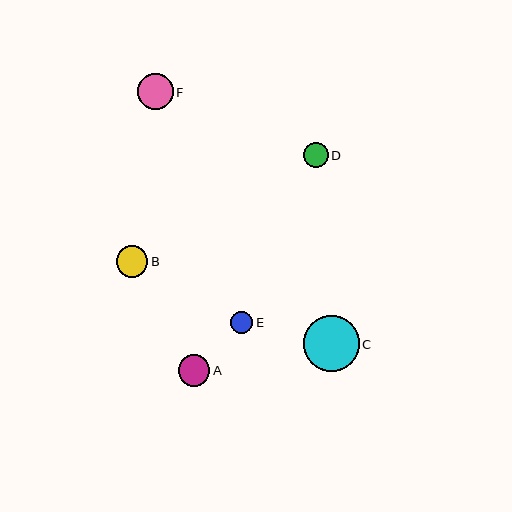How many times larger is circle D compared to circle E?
Circle D is approximately 1.2 times the size of circle E.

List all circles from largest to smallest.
From largest to smallest: C, F, A, B, D, E.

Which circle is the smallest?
Circle E is the smallest with a size of approximately 22 pixels.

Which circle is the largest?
Circle C is the largest with a size of approximately 56 pixels.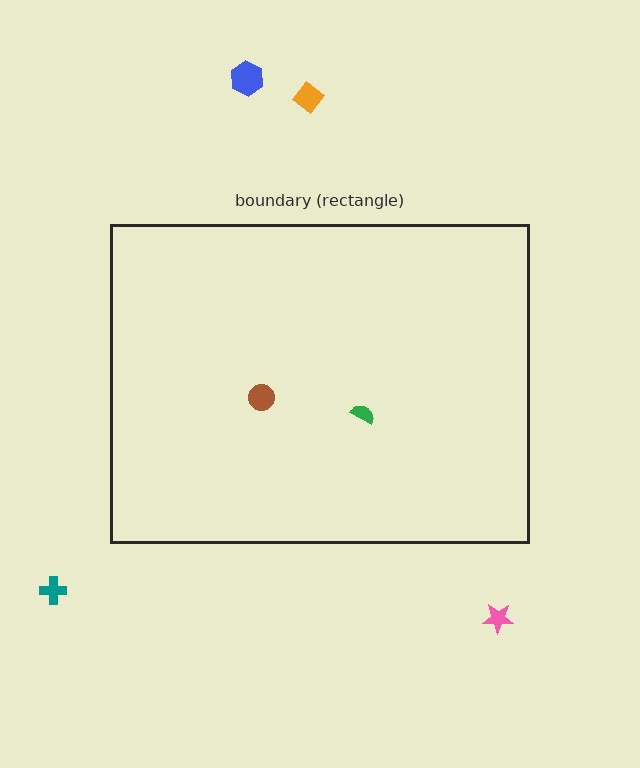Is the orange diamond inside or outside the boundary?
Outside.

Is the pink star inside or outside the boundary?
Outside.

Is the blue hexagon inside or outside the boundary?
Outside.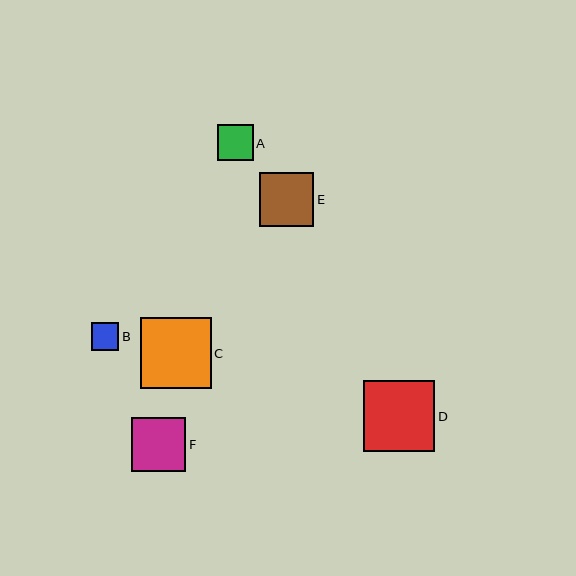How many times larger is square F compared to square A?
Square F is approximately 1.5 times the size of square A.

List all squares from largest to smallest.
From largest to smallest: D, C, F, E, A, B.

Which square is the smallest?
Square B is the smallest with a size of approximately 28 pixels.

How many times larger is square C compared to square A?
Square C is approximately 2.0 times the size of square A.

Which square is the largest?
Square D is the largest with a size of approximately 71 pixels.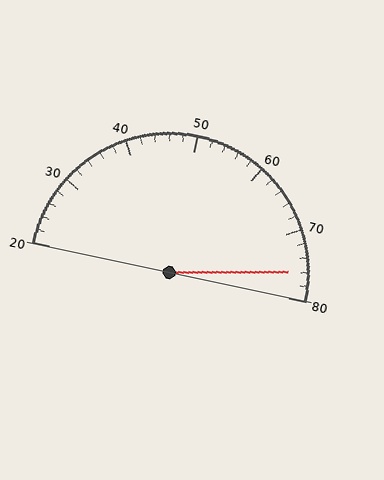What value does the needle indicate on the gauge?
The needle indicates approximately 76.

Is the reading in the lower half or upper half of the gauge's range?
The reading is in the upper half of the range (20 to 80).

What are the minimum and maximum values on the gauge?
The gauge ranges from 20 to 80.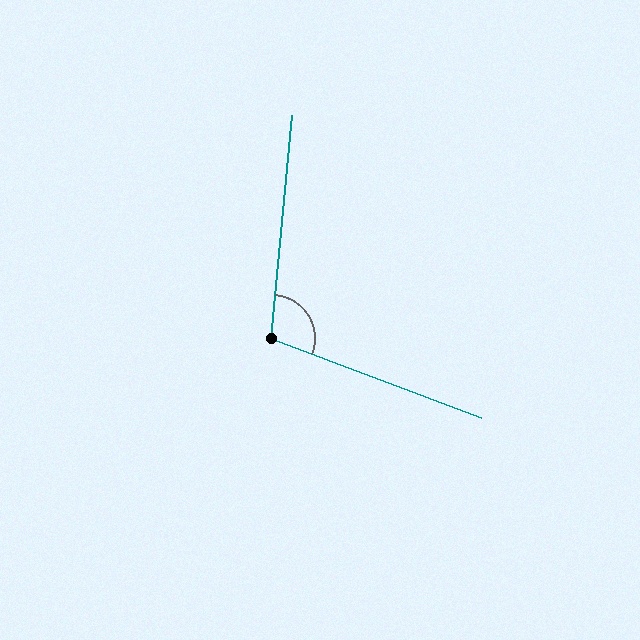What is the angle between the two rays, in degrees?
Approximately 105 degrees.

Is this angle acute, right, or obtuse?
It is obtuse.